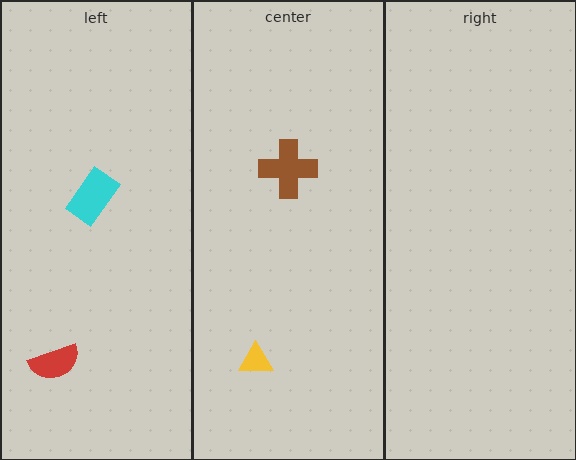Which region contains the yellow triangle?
The center region.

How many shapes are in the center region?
2.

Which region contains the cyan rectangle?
The left region.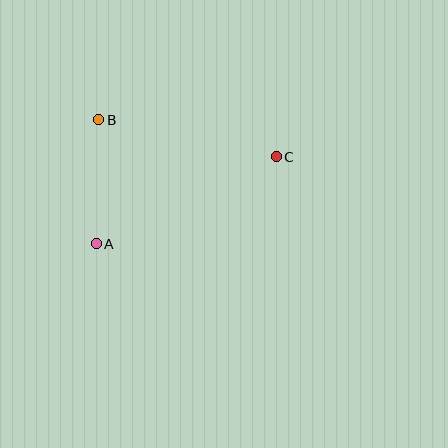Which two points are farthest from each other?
Points A and C are farthest from each other.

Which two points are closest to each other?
Points A and B are closest to each other.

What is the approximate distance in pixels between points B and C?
The distance between B and C is approximately 181 pixels.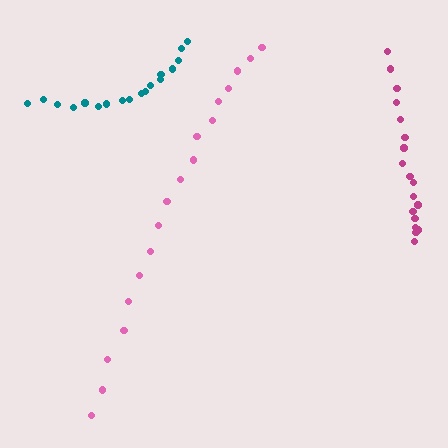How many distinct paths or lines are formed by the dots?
There are 3 distinct paths.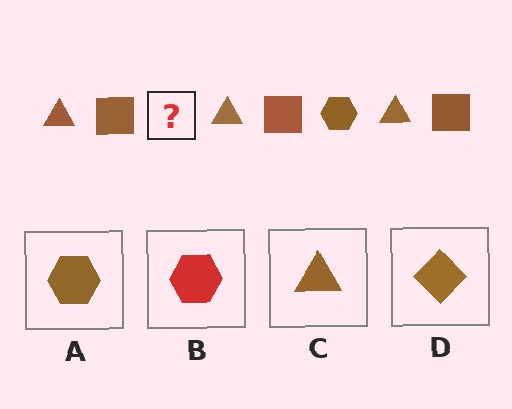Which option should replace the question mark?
Option A.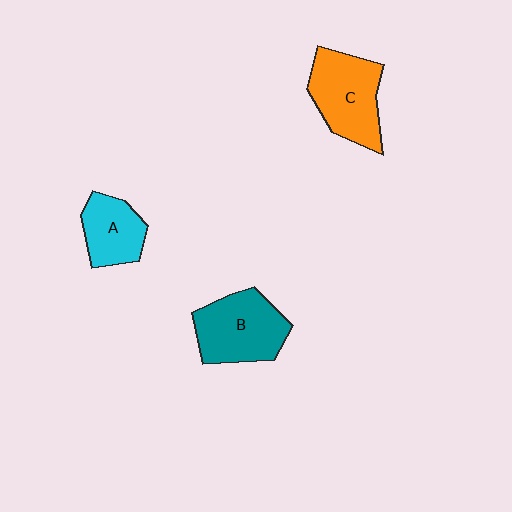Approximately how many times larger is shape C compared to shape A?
Approximately 1.5 times.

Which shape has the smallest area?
Shape A (cyan).